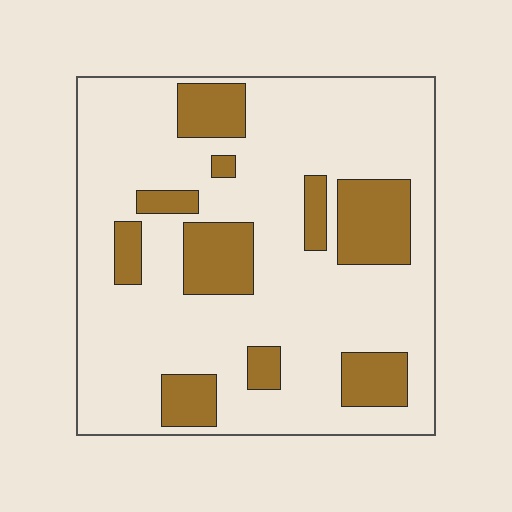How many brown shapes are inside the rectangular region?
10.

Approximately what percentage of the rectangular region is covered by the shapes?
Approximately 20%.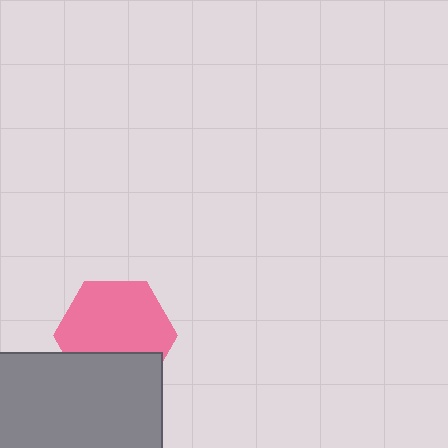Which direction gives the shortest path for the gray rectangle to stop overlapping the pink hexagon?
Moving down gives the shortest separation.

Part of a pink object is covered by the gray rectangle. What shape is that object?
It is a hexagon.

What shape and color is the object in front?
The object in front is a gray rectangle.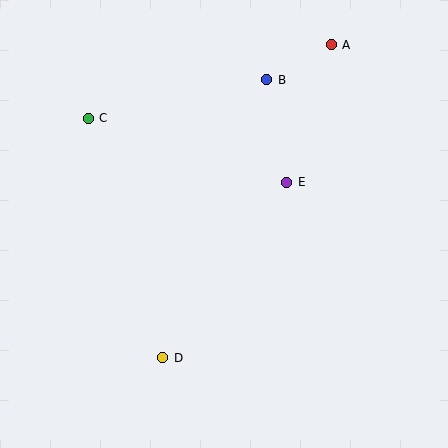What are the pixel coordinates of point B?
Point B is at (267, 80).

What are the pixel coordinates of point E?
Point E is at (287, 182).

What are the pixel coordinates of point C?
Point C is at (88, 118).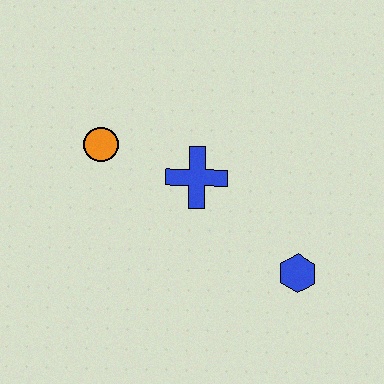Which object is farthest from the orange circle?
The blue hexagon is farthest from the orange circle.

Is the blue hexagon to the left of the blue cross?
No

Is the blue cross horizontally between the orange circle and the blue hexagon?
Yes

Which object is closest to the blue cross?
The orange circle is closest to the blue cross.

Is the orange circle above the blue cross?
Yes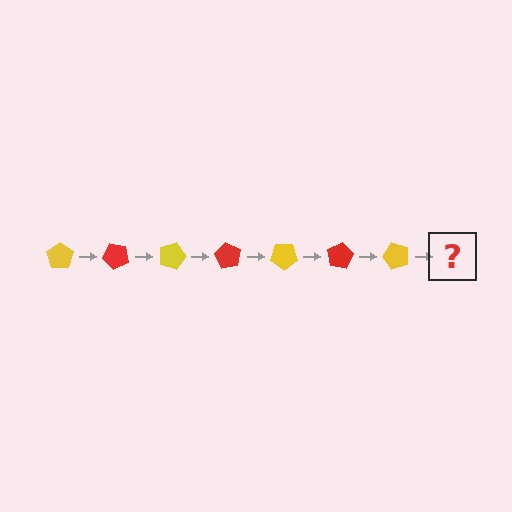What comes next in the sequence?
The next element should be a red pentagon, rotated 315 degrees from the start.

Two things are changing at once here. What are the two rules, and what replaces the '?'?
The two rules are that it rotates 45 degrees each step and the color cycles through yellow and red. The '?' should be a red pentagon, rotated 315 degrees from the start.